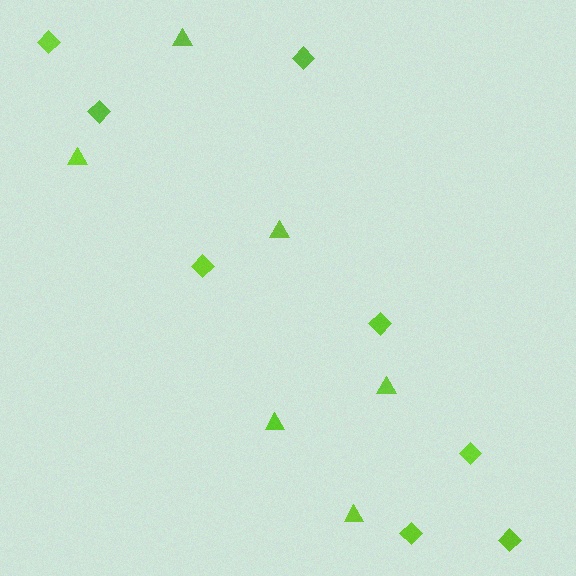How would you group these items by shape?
There are 2 groups: one group of triangles (6) and one group of diamonds (8).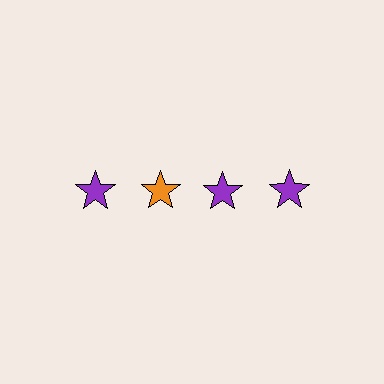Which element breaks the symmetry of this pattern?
The orange star in the top row, second from left column breaks the symmetry. All other shapes are purple stars.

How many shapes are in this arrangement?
There are 4 shapes arranged in a grid pattern.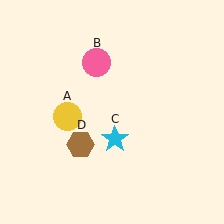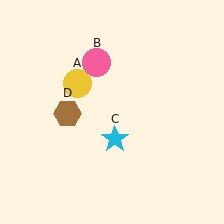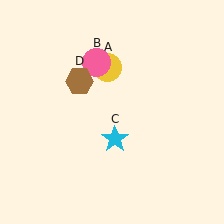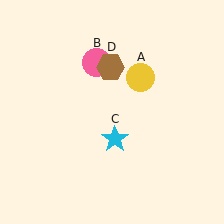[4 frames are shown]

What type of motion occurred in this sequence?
The yellow circle (object A), brown hexagon (object D) rotated clockwise around the center of the scene.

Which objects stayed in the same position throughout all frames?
Pink circle (object B) and cyan star (object C) remained stationary.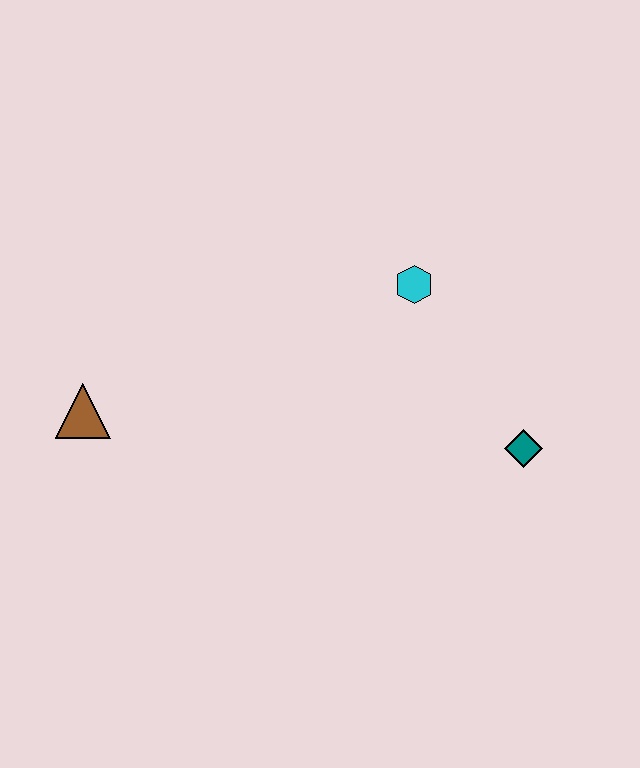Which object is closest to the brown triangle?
The cyan hexagon is closest to the brown triangle.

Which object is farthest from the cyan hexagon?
The brown triangle is farthest from the cyan hexagon.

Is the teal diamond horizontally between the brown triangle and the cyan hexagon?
No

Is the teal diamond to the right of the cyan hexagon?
Yes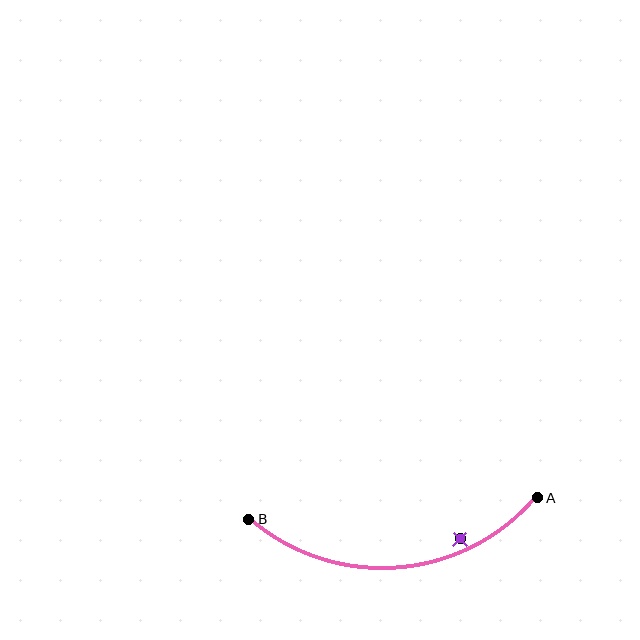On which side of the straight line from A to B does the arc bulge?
The arc bulges below the straight line connecting A and B.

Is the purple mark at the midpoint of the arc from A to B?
No — the purple mark does not lie on the arc at all. It sits slightly inside the curve.